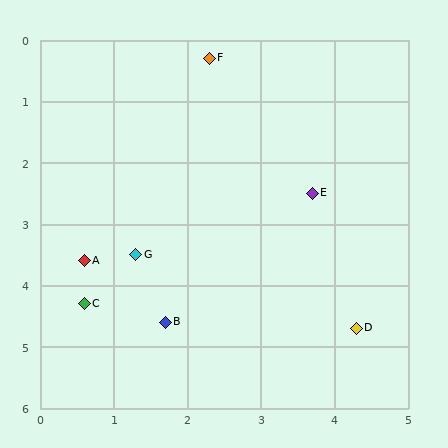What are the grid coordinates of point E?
Point E is at approximately (3.7, 2.5).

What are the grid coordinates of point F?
Point F is at approximately (2.3, 0.3).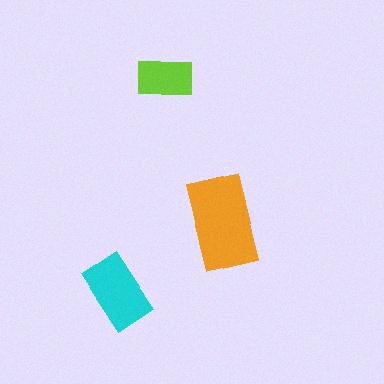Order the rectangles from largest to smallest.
the orange one, the cyan one, the lime one.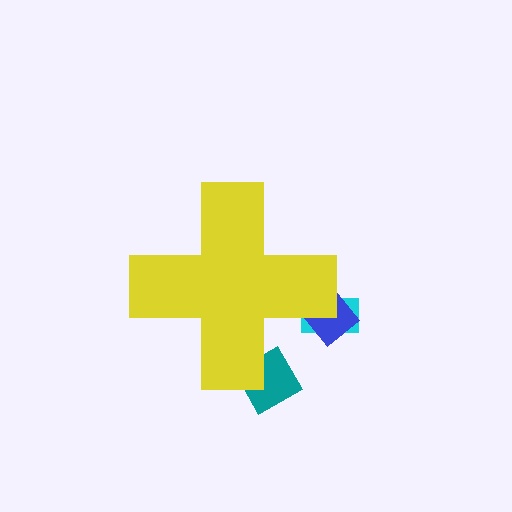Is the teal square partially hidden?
Yes, the teal square is partially hidden behind the yellow cross.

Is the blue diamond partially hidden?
Yes, the blue diamond is partially hidden behind the yellow cross.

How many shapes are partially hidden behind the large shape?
3 shapes are partially hidden.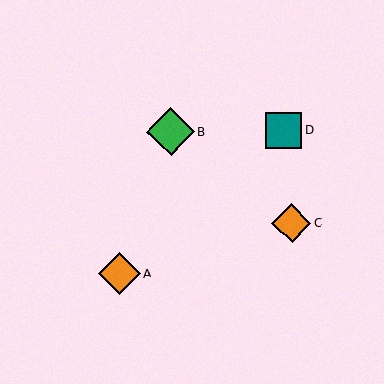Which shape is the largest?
The green diamond (labeled B) is the largest.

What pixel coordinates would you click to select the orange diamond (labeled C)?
Click at (292, 223) to select the orange diamond C.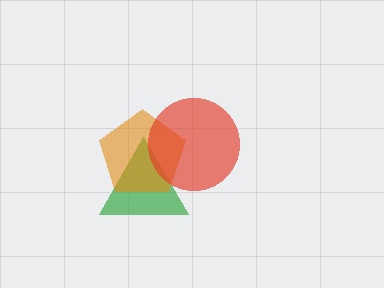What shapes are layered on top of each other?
The layered shapes are: a green triangle, an orange pentagon, a red circle.